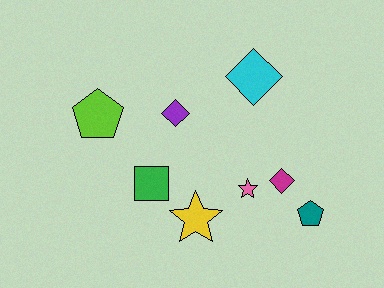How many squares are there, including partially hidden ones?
There is 1 square.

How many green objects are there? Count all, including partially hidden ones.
There is 1 green object.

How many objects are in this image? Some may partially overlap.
There are 8 objects.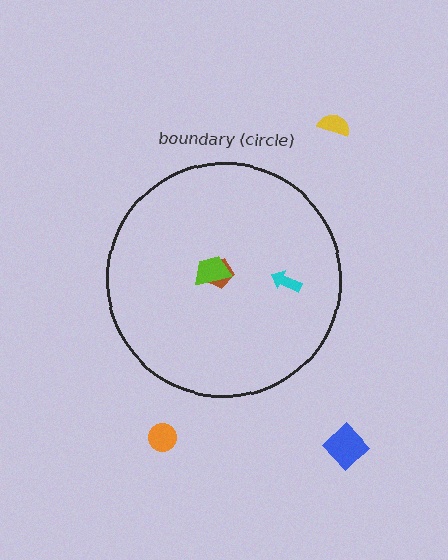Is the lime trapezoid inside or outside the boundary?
Inside.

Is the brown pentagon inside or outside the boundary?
Inside.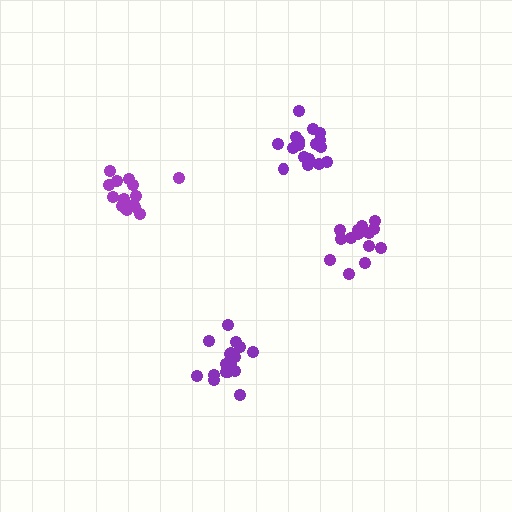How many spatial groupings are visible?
There are 4 spatial groupings.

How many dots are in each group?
Group 1: 17 dots, Group 2: 15 dots, Group 3: 18 dots, Group 4: 17 dots (67 total).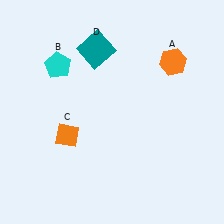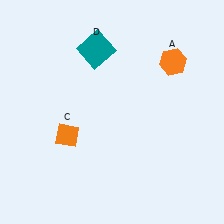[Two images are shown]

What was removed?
The cyan pentagon (B) was removed in Image 2.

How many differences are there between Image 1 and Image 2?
There is 1 difference between the two images.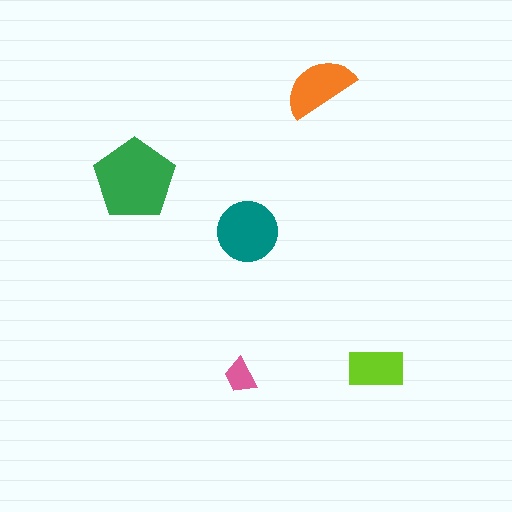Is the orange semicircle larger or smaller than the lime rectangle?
Larger.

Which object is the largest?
The green pentagon.